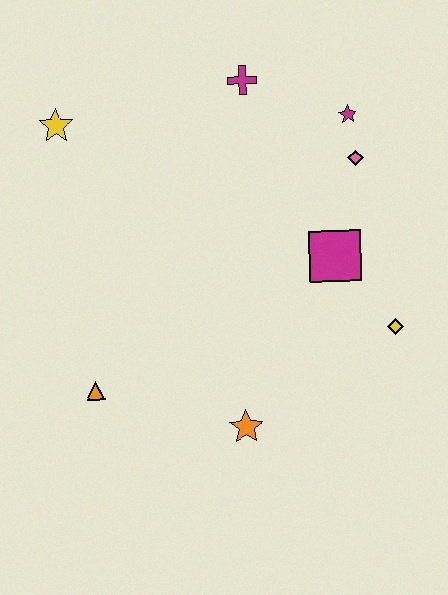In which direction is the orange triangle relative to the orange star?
The orange triangle is to the left of the orange star.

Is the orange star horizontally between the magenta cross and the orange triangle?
Yes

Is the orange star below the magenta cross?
Yes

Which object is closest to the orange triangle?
The orange star is closest to the orange triangle.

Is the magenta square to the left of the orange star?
No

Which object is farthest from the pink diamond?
The orange triangle is farthest from the pink diamond.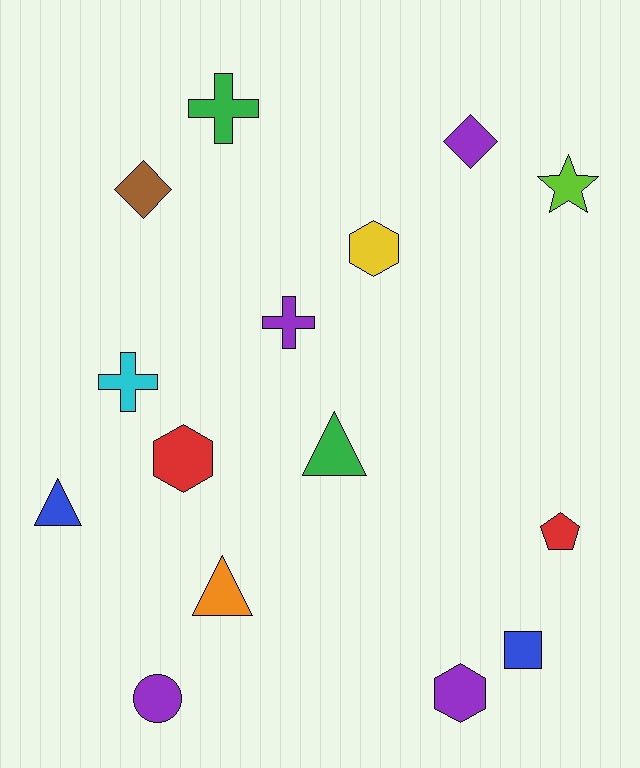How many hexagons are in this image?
There are 3 hexagons.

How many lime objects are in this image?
There is 1 lime object.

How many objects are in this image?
There are 15 objects.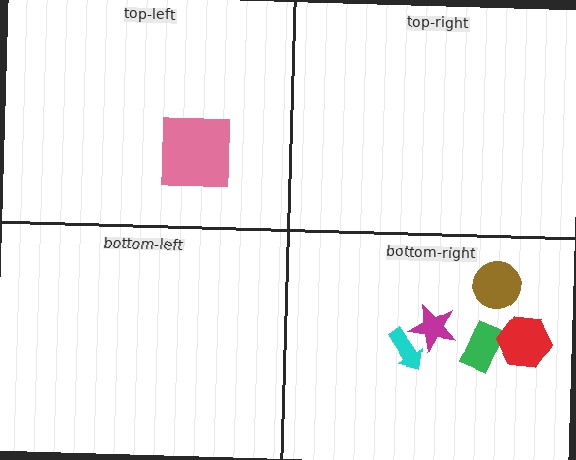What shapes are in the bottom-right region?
The green rectangle, the magenta star, the red hexagon, the brown circle, the cyan arrow.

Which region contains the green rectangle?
The bottom-right region.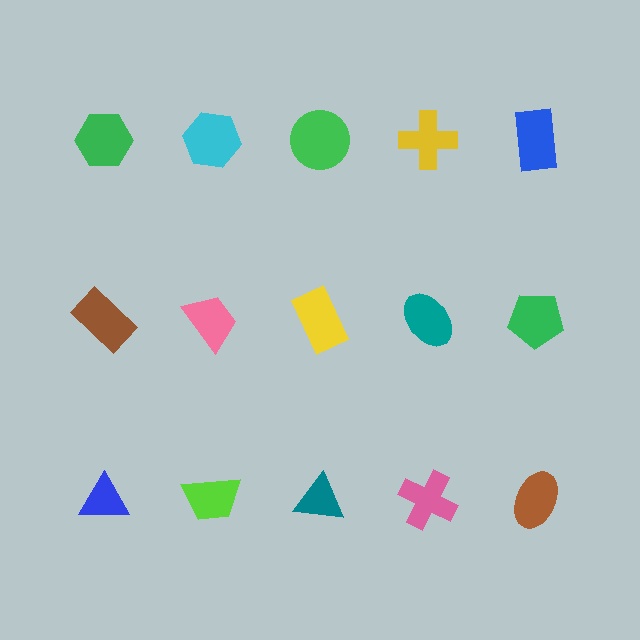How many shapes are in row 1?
5 shapes.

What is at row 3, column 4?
A pink cross.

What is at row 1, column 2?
A cyan hexagon.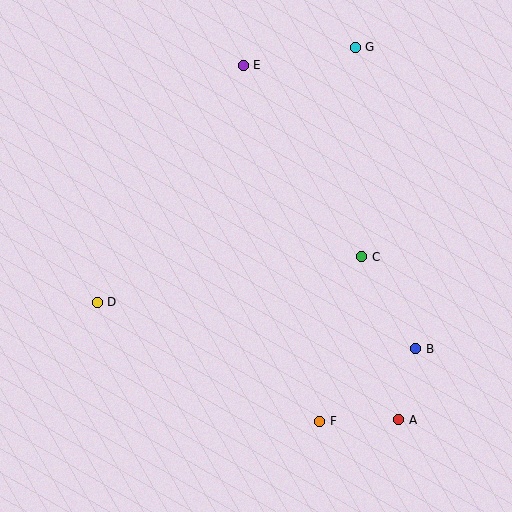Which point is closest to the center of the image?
Point C at (362, 257) is closest to the center.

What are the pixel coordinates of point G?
Point G is at (355, 47).